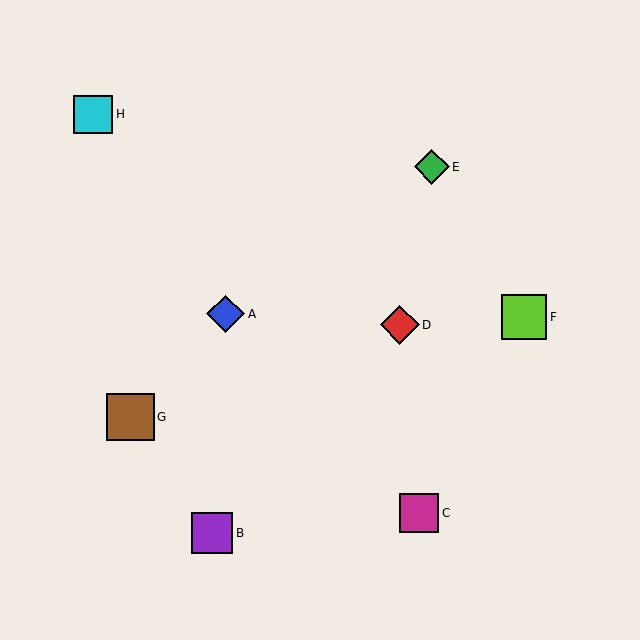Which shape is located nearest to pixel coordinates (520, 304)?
The lime square (labeled F) at (524, 317) is nearest to that location.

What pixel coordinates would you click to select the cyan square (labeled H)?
Click at (93, 114) to select the cyan square H.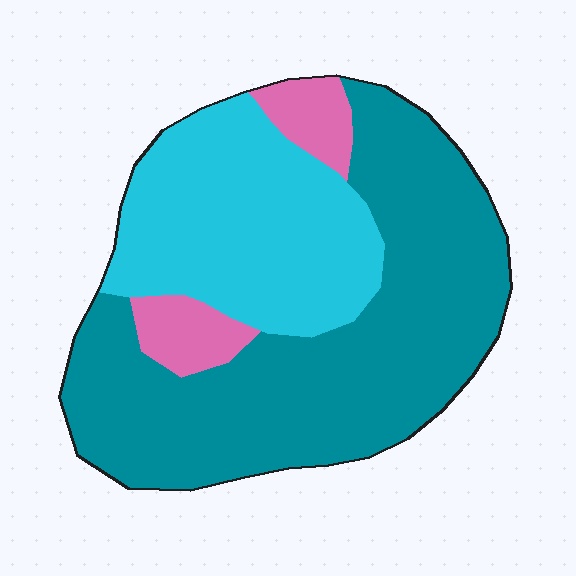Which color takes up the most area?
Teal, at roughly 60%.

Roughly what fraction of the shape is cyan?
Cyan takes up about one third (1/3) of the shape.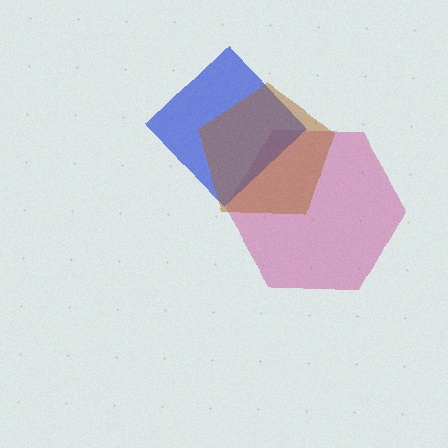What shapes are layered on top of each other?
The layered shapes are: a magenta hexagon, a blue diamond, a brown pentagon.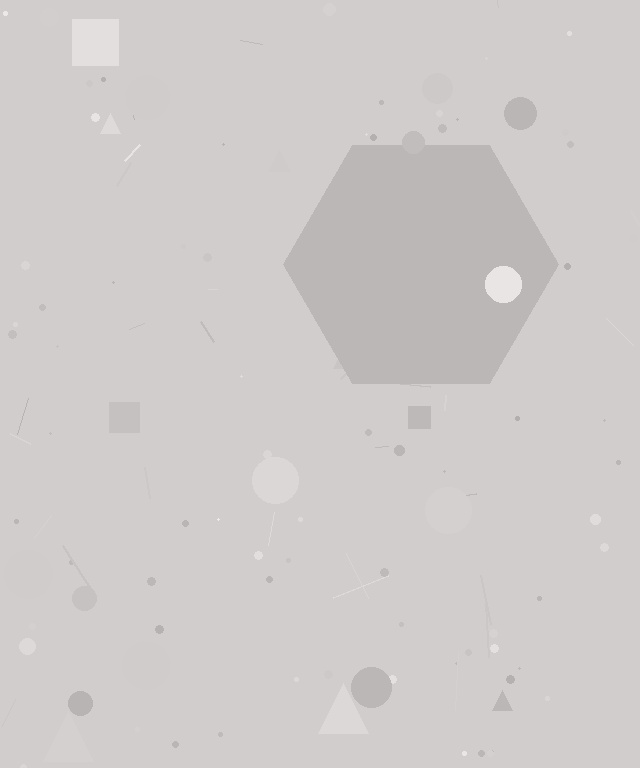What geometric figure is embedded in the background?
A hexagon is embedded in the background.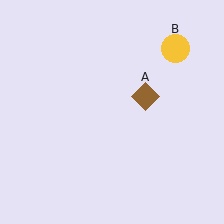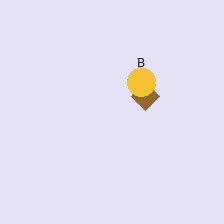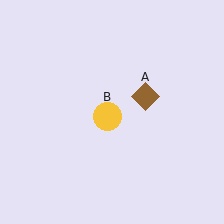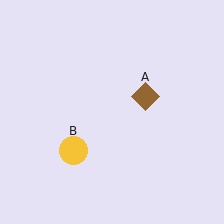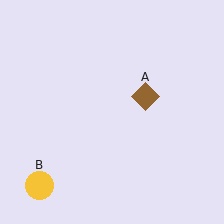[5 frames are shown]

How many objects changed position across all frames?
1 object changed position: yellow circle (object B).